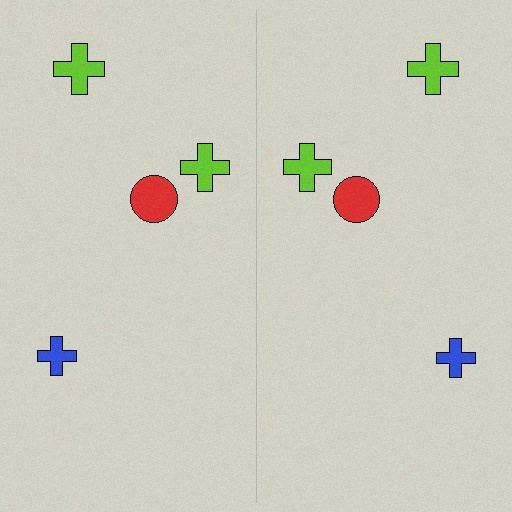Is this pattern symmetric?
Yes, this pattern has bilateral (reflection) symmetry.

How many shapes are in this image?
There are 8 shapes in this image.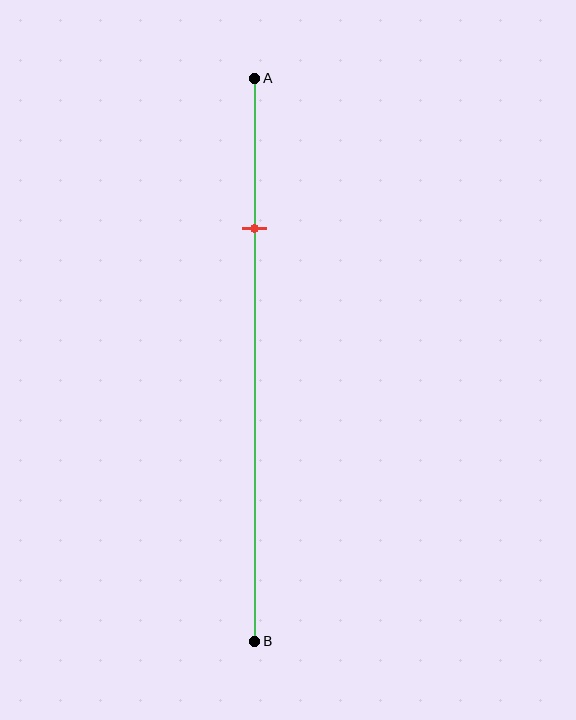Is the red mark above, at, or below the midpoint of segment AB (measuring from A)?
The red mark is above the midpoint of segment AB.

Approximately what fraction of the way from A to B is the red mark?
The red mark is approximately 25% of the way from A to B.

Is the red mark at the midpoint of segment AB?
No, the mark is at about 25% from A, not at the 50% midpoint.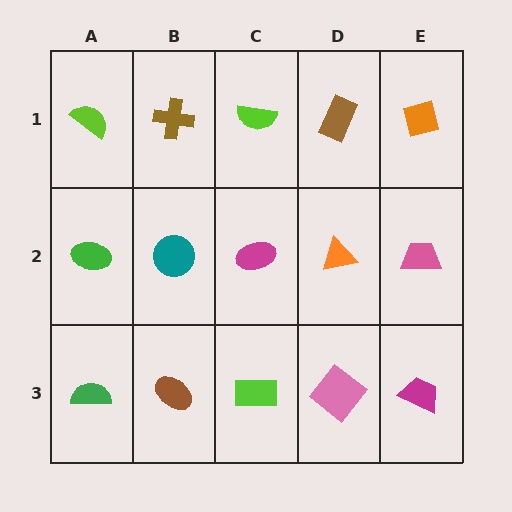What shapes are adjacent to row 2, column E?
An orange square (row 1, column E), a magenta trapezoid (row 3, column E), an orange triangle (row 2, column D).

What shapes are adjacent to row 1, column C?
A magenta ellipse (row 2, column C), a brown cross (row 1, column B), a brown rectangle (row 1, column D).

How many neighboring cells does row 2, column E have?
3.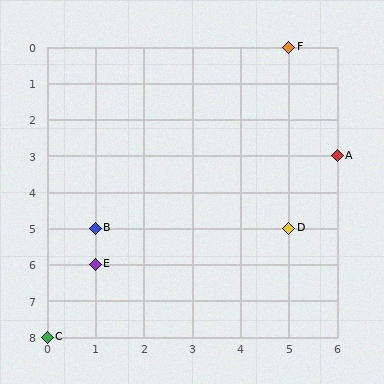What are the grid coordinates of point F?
Point F is at grid coordinates (5, 0).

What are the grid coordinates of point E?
Point E is at grid coordinates (1, 6).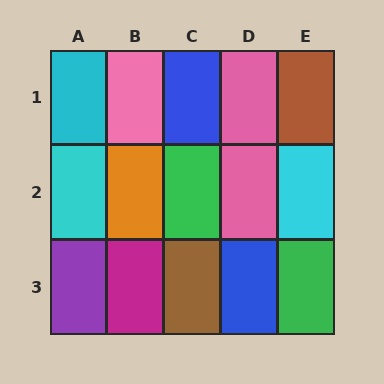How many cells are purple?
1 cell is purple.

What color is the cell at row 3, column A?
Purple.